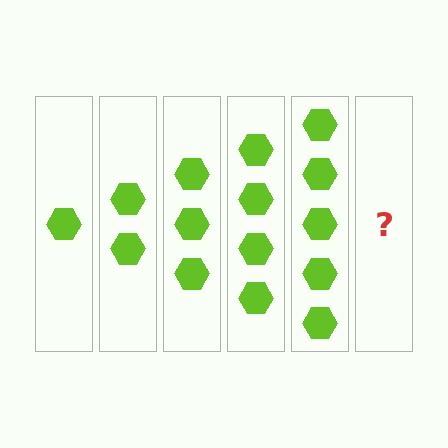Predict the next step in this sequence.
The next step is 6 hexagons.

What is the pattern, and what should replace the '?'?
The pattern is that each step adds one more hexagon. The '?' should be 6 hexagons.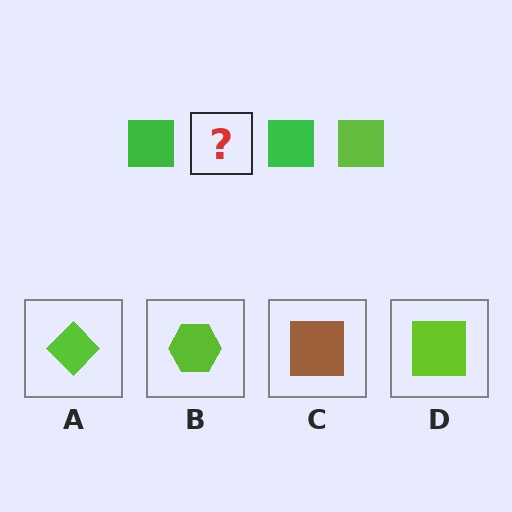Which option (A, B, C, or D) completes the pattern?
D.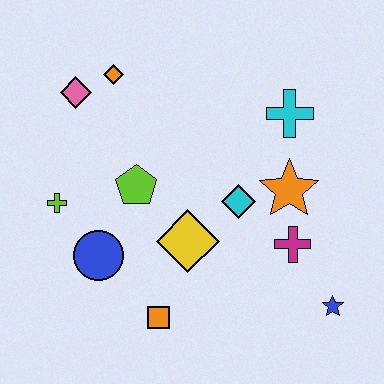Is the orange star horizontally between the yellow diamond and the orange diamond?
No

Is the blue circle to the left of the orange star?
Yes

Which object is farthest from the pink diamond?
The blue star is farthest from the pink diamond.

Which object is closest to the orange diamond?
The pink diamond is closest to the orange diamond.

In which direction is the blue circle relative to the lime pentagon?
The blue circle is below the lime pentagon.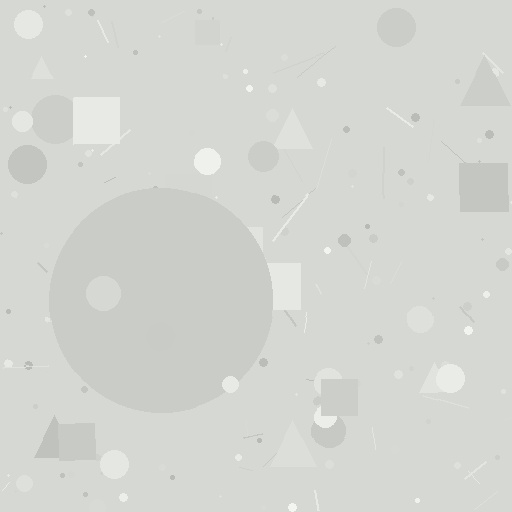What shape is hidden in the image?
A circle is hidden in the image.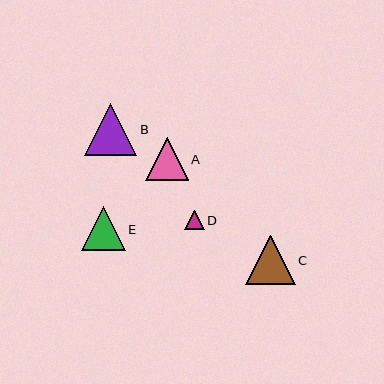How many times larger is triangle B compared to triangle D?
Triangle B is approximately 2.6 times the size of triangle D.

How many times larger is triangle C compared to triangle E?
Triangle C is approximately 1.1 times the size of triangle E.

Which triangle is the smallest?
Triangle D is the smallest with a size of approximately 20 pixels.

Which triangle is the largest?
Triangle B is the largest with a size of approximately 52 pixels.